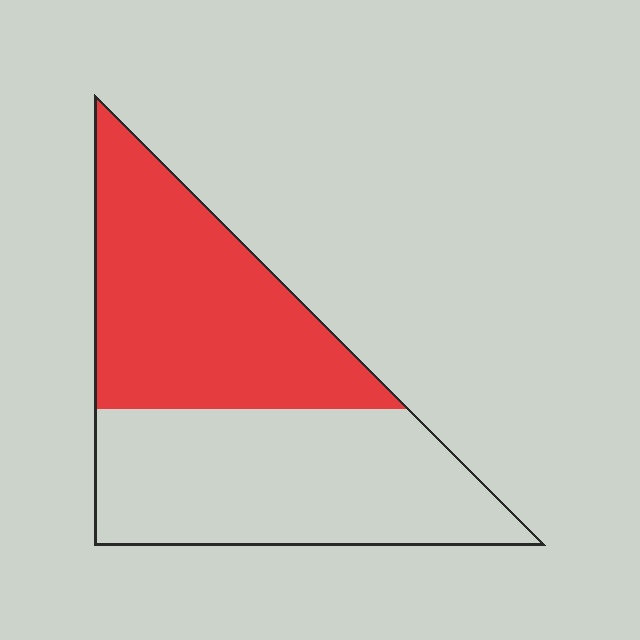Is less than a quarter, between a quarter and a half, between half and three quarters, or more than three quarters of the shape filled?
Between a quarter and a half.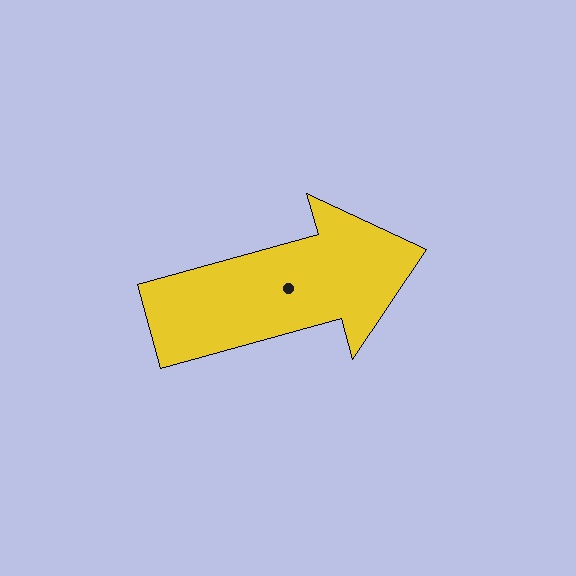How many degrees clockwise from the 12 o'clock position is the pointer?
Approximately 75 degrees.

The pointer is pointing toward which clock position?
Roughly 2 o'clock.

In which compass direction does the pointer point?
East.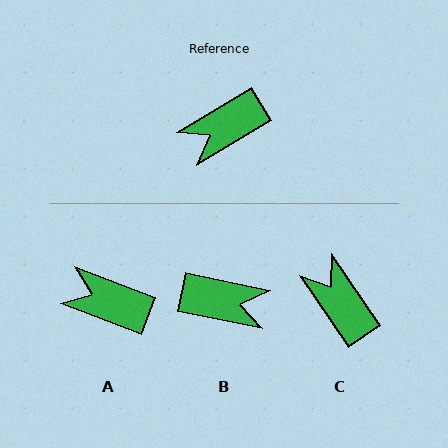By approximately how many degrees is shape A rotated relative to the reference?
Approximately 52 degrees clockwise.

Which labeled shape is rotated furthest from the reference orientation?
B, about 137 degrees away.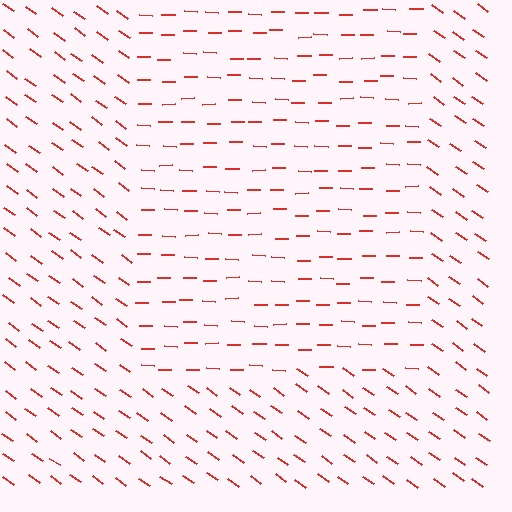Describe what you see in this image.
The image is filled with small red line segments. A rectangle region in the image has lines oriented differently from the surrounding lines, creating a visible texture boundary.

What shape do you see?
I see a rectangle.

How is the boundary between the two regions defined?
The boundary is defined purely by a change in line orientation (approximately 34 degrees difference). All lines are the same color and thickness.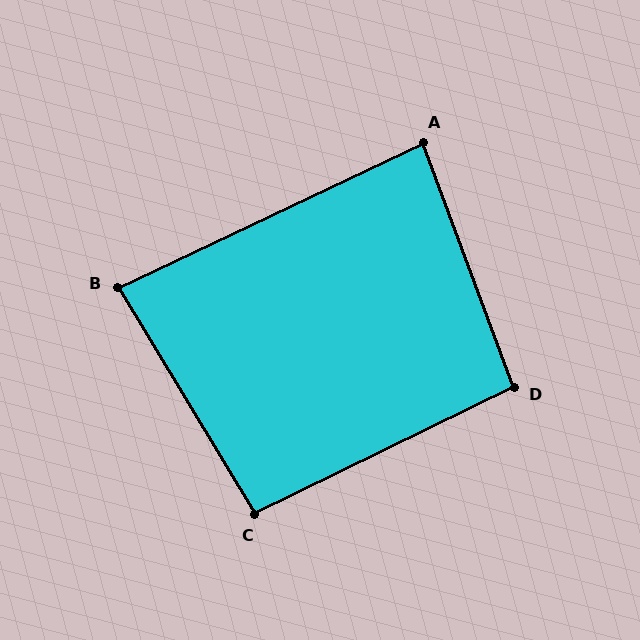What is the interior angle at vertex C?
Approximately 95 degrees (obtuse).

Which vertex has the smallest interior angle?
B, at approximately 84 degrees.